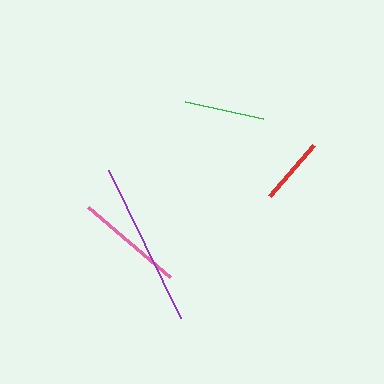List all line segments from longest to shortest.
From longest to shortest: purple, pink, green, red.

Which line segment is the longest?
The purple line is the longest at approximately 165 pixels.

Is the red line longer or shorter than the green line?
The green line is longer than the red line.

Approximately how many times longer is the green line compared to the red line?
The green line is approximately 1.2 times the length of the red line.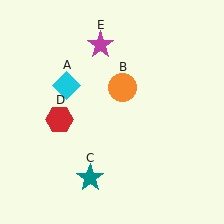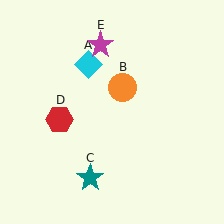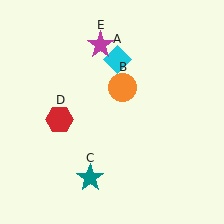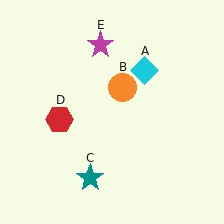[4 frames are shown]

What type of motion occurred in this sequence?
The cyan diamond (object A) rotated clockwise around the center of the scene.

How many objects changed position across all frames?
1 object changed position: cyan diamond (object A).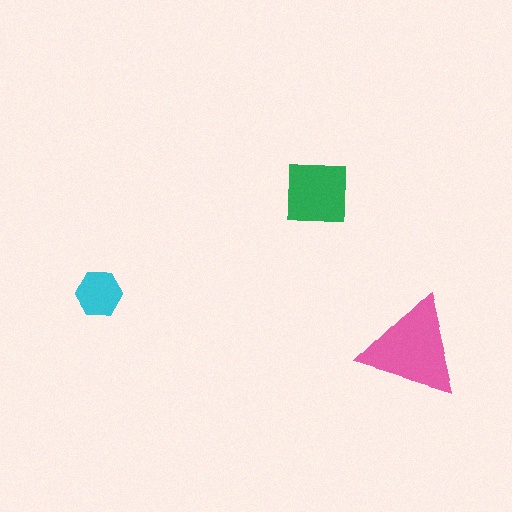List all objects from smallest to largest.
The cyan hexagon, the green square, the pink triangle.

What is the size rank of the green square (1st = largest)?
2nd.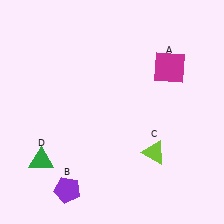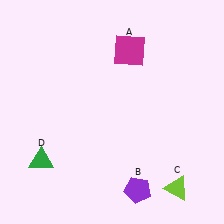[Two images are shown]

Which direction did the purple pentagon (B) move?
The purple pentagon (B) moved right.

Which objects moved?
The objects that moved are: the magenta square (A), the purple pentagon (B), the lime triangle (C).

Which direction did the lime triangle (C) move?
The lime triangle (C) moved down.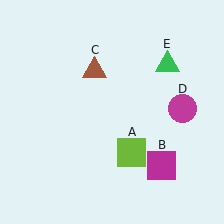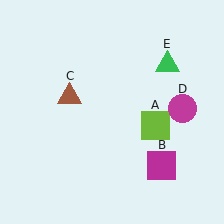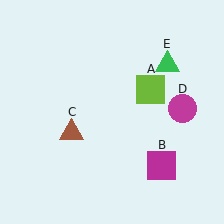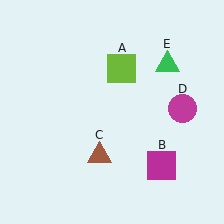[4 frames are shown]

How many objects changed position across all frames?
2 objects changed position: lime square (object A), brown triangle (object C).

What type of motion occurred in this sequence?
The lime square (object A), brown triangle (object C) rotated counterclockwise around the center of the scene.